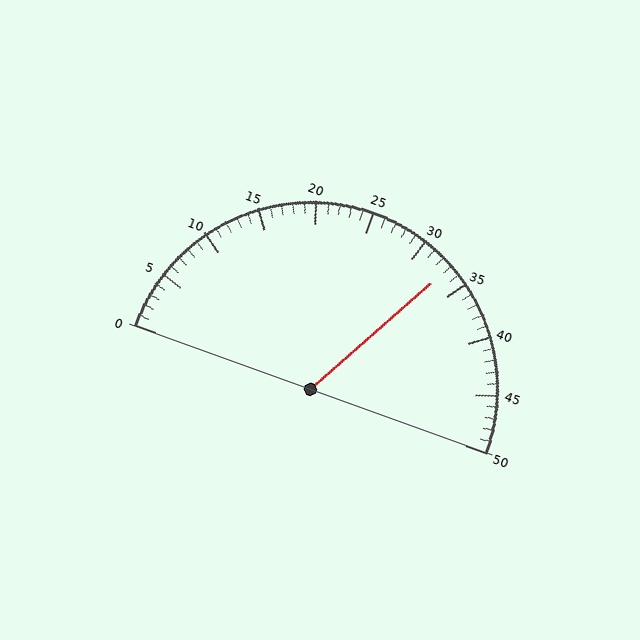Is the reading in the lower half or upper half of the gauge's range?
The reading is in the upper half of the range (0 to 50).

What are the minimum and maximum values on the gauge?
The gauge ranges from 0 to 50.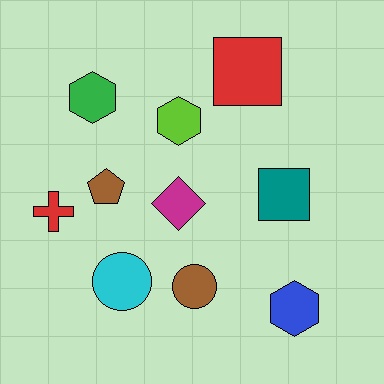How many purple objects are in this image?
There are no purple objects.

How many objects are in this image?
There are 10 objects.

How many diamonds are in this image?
There is 1 diamond.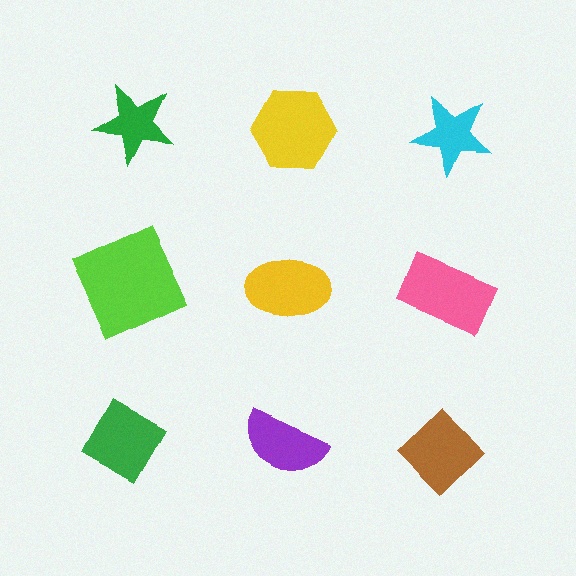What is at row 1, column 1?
A green star.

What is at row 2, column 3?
A pink rectangle.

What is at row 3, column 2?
A purple semicircle.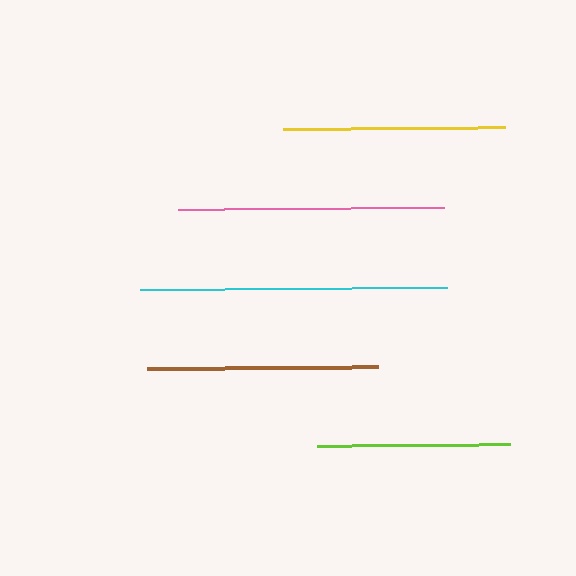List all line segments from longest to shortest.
From longest to shortest: cyan, pink, brown, yellow, lime.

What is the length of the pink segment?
The pink segment is approximately 266 pixels long.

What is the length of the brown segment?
The brown segment is approximately 230 pixels long.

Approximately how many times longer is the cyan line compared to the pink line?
The cyan line is approximately 1.2 times the length of the pink line.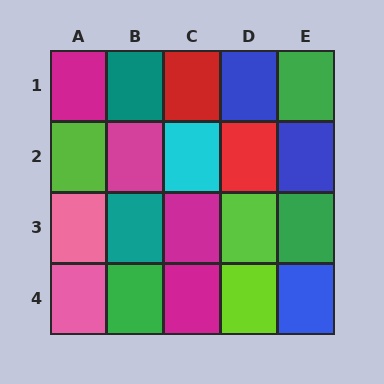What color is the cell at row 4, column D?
Lime.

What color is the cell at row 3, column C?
Magenta.